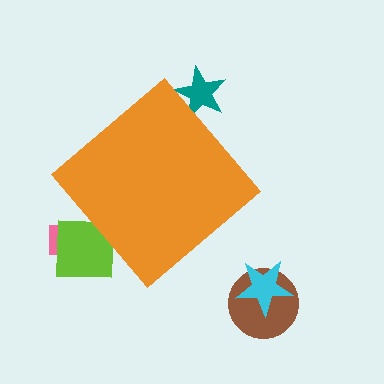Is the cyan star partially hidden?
No, the cyan star is fully visible.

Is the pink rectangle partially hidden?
Yes, the pink rectangle is partially hidden behind the orange diamond.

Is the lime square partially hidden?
Yes, the lime square is partially hidden behind the orange diamond.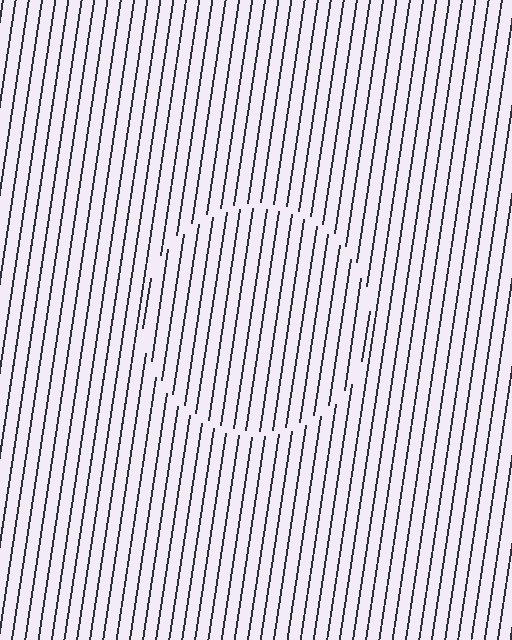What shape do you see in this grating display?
An illusory circle. The interior of the shape contains the same grating, shifted by half a period — the contour is defined by the phase discontinuity where line-ends from the inner and outer gratings abut.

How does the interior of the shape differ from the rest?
The interior of the shape contains the same grating, shifted by half a period — the contour is defined by the phase discontinuity where line-ends from the inner and outer gratings abut.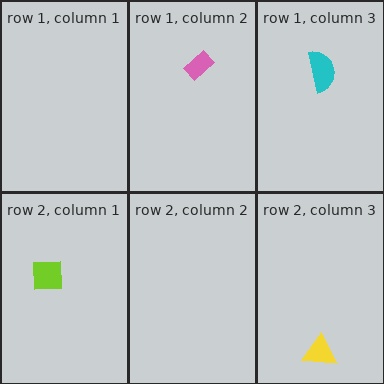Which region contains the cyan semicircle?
The row 1, column 3 region.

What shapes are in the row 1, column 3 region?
The cyan semicircle.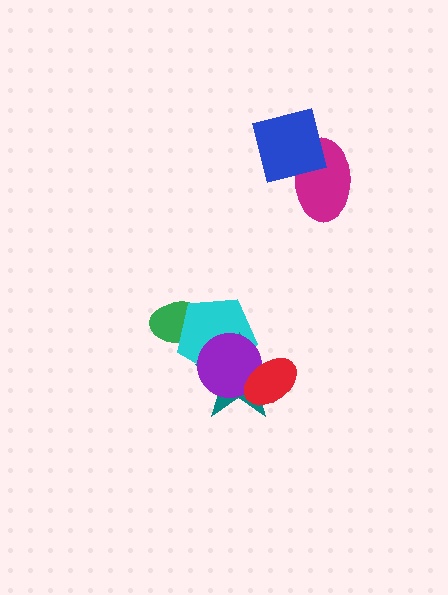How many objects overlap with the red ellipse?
2 objects overlap with the red ellipse.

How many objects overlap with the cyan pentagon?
3 objects overlap with the cyan pentagon.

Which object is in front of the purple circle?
The red ellipse is in front of the purple circle.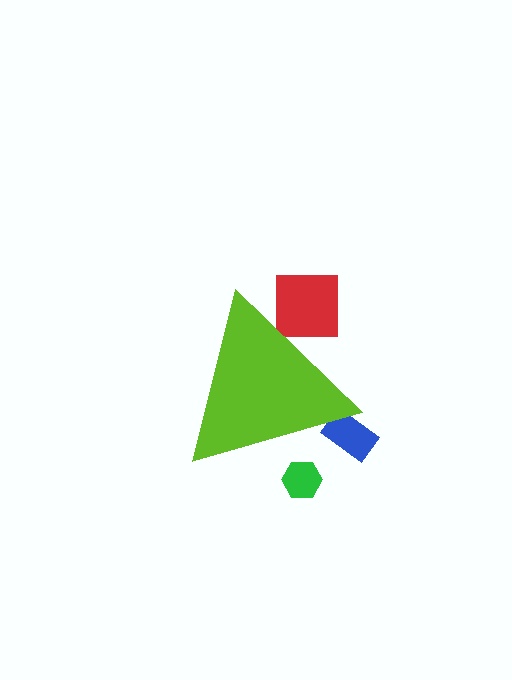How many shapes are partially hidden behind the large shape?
3 shapes are partially hidden.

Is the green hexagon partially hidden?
Yes, the green hexagon is partially hidden behind the lime triangle.